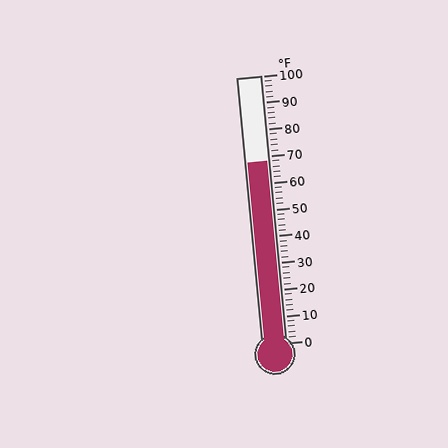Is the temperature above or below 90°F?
The temperature is below 90°F.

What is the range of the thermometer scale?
The thermometer scale ranges from 0°F to 100°F.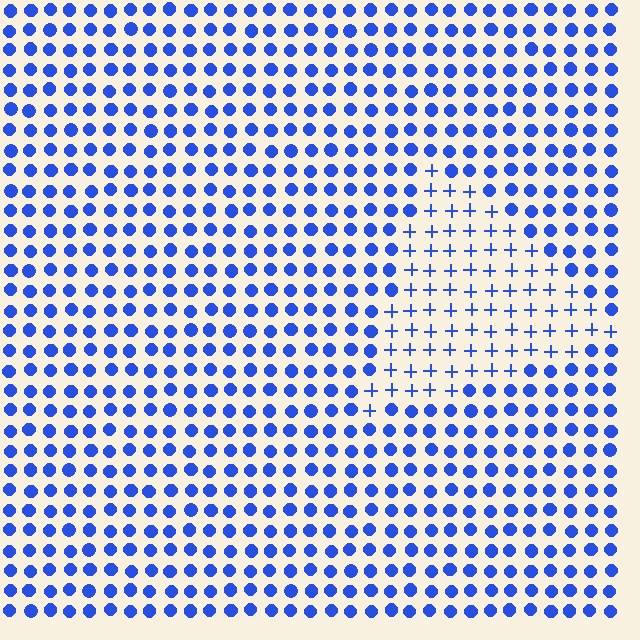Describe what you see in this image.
The image is filled with small blue elements arranged in a uniform grid. A triangle-shaped region contains plus signs, while the surrounding area contains circles. The boundary is defined purely by the change in element shape.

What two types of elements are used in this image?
The image uses plus signs inside the triangle region and circles outside it.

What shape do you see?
I see a triangle.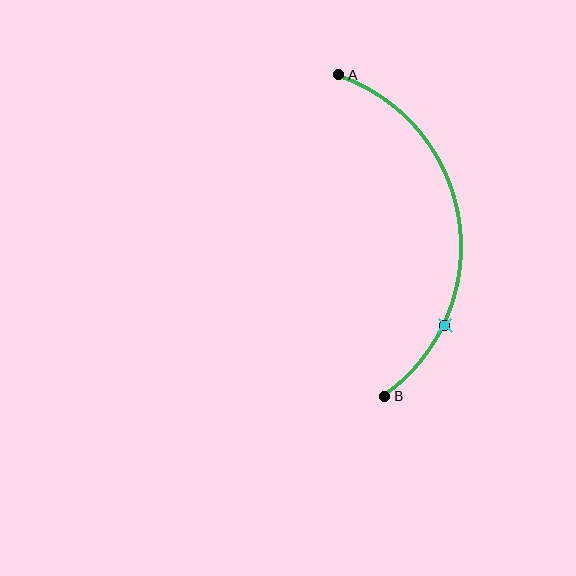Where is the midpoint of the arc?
The arc midpoint is the point on the curve farthest from the straight line joining A and B. It sits to the right of that line.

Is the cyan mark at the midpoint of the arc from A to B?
No. The cyan mark lies on the arc but is closer to endpoint B. The arc midpoint would be at the point on the curve equidistant along the arc from both A and B.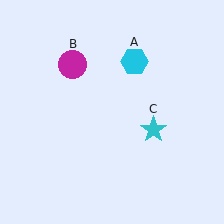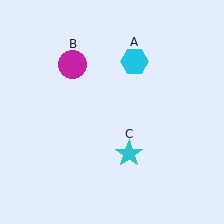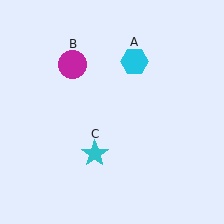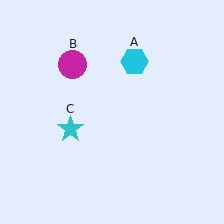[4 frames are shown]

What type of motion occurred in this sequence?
The cyan star (object C) rotated clockwise around the center of the scene.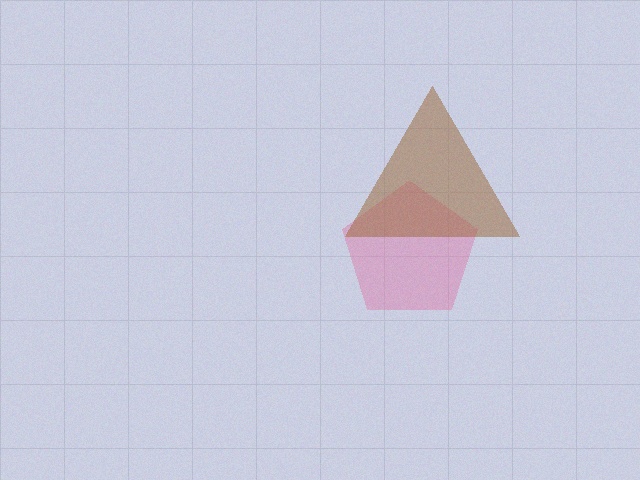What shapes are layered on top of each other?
The layered shapes are: a pink pentagon, a brown triangle.